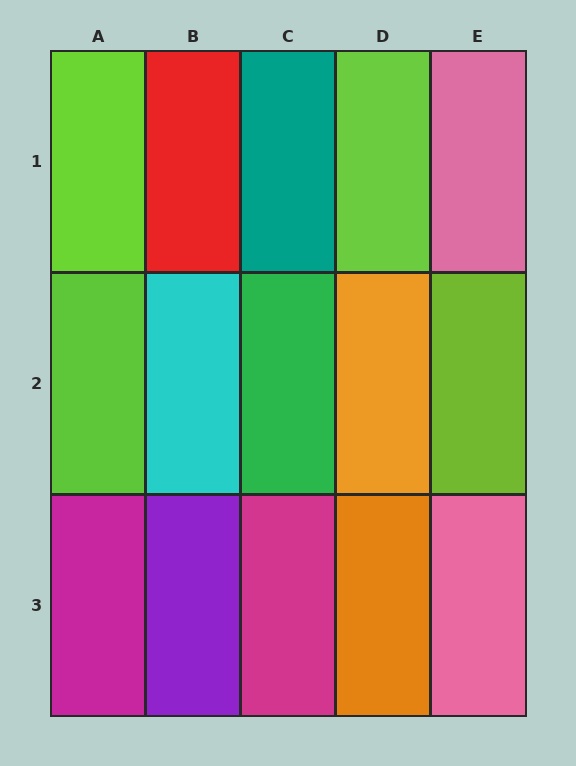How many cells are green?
1 cell is green.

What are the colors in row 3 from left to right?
Magenta, purple, magenta, orange, pink.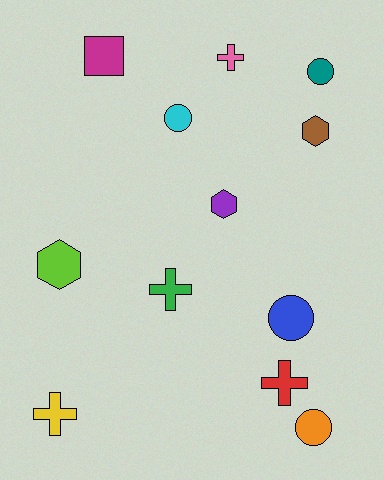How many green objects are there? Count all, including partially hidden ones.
There is 1 green object.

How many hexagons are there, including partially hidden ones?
There are 3 hexagons.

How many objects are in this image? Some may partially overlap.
There are 12 objects.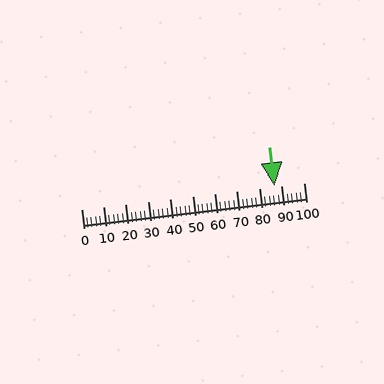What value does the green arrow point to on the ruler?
The green arrow points to approximately 87.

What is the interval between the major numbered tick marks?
The major tick marks are spaced 10 units apart.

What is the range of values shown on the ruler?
The ruler shows values from 0 to 100.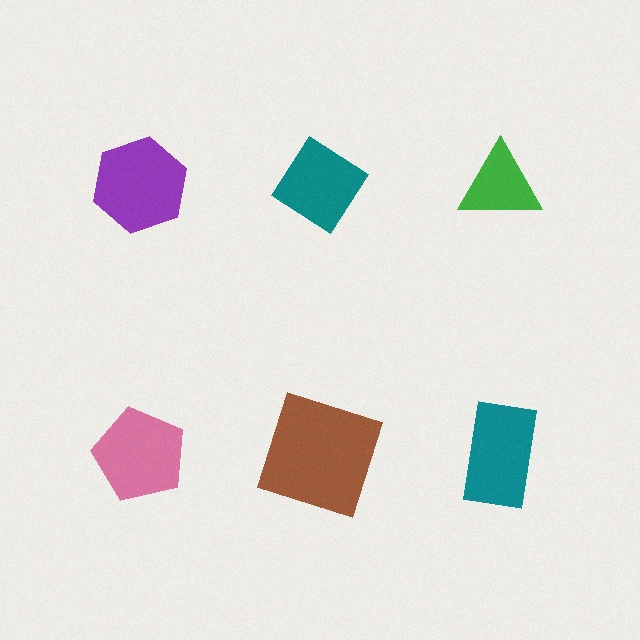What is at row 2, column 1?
A pink pentagon.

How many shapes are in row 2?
3 shapes.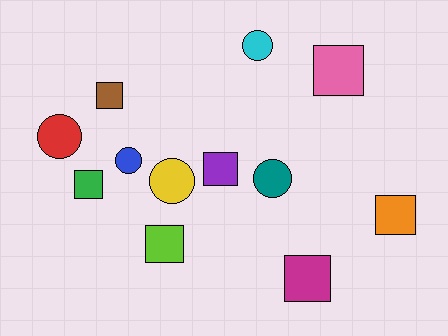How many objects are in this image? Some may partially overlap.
There are 12 objects.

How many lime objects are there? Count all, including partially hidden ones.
There is 1 lime object.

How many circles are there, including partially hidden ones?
There are 5 circles.